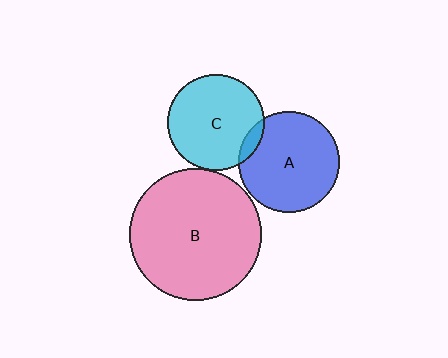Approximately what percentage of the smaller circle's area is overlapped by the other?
Approximately 5%.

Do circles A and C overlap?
Yes.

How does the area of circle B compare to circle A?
Approximately 1.7 times.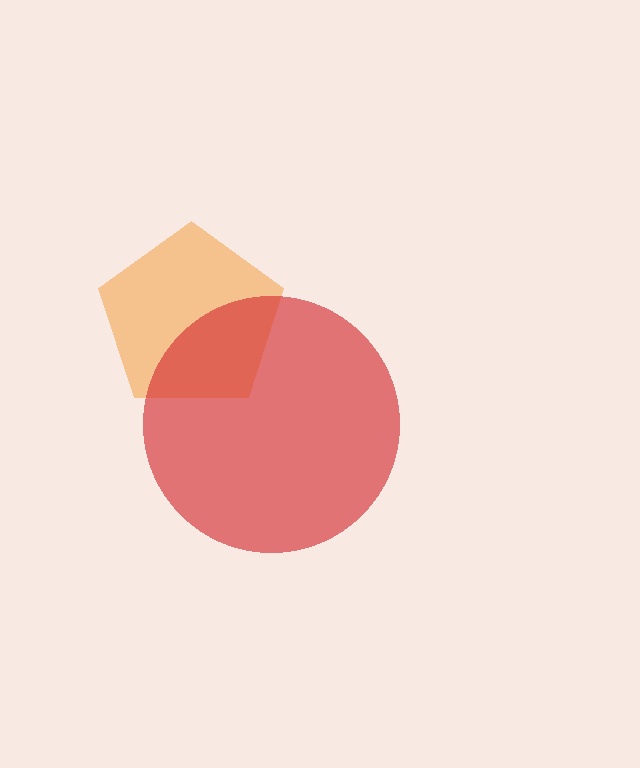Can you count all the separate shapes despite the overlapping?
Yes, there are 2 separate shapes.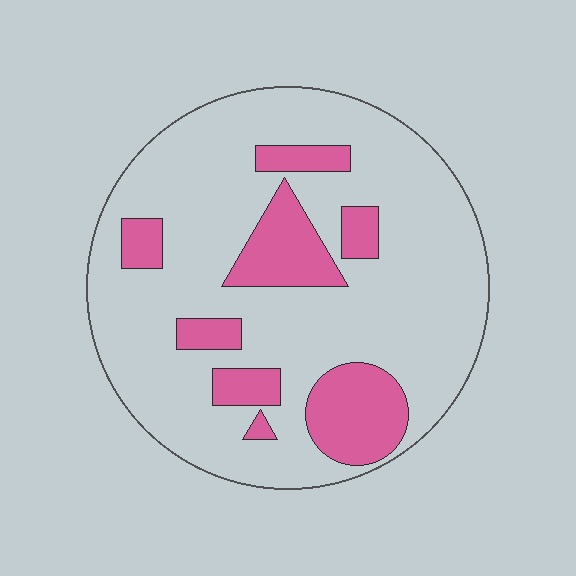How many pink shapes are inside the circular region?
8.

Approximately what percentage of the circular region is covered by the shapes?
Approximately 20%.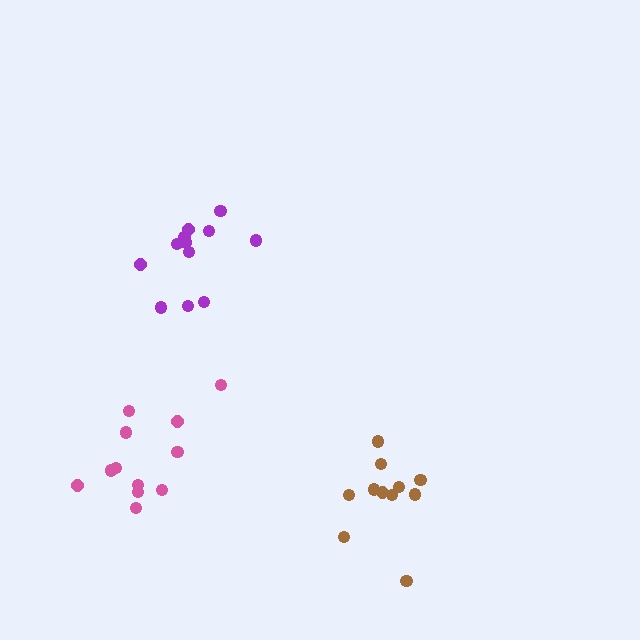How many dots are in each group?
Group 1: 12 dots, Group 2: 11 dots, Group 3: 12 dots (35 total).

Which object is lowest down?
The brown cluster is bottommost.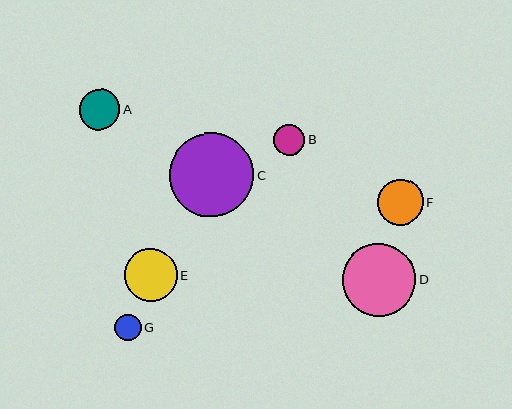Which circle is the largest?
Circle C is the largest with a size of approximately 84 pixels.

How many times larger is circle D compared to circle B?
Circle D is approximately 2.3 times the size of circle B.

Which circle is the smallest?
Circle G is the smallest with a size of approximately 26 pixels.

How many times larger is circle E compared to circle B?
Circle E is approximately 1.7 times the size of circle B.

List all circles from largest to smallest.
From largest to smallest: C, D, E, F, A, B, G.